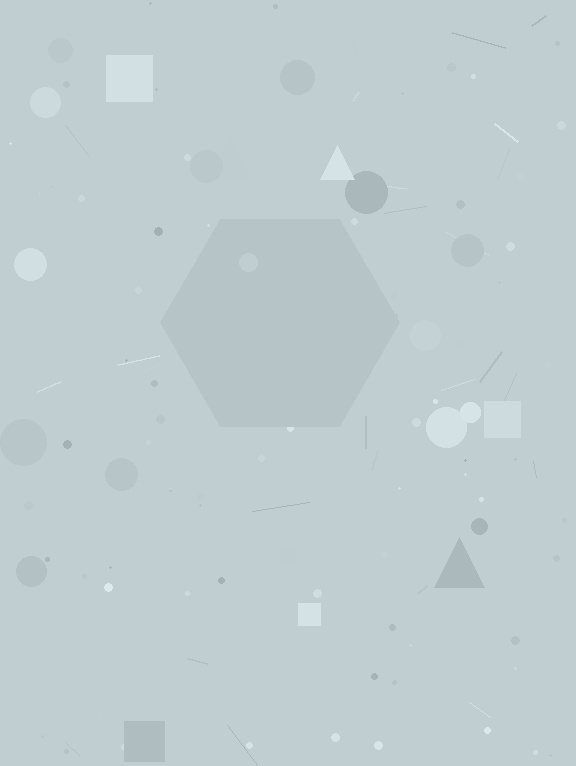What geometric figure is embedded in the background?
A hexagon is embedded in the background.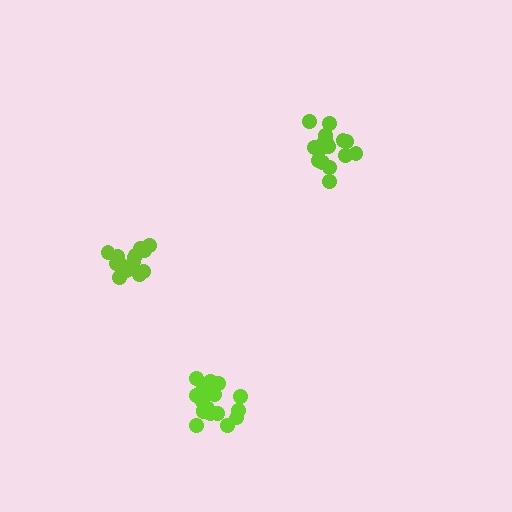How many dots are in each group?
Group 1: 20 dots, Group 2: 17 dots, Group 3: 15 dots (52 total).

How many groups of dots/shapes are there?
There are 3 groups.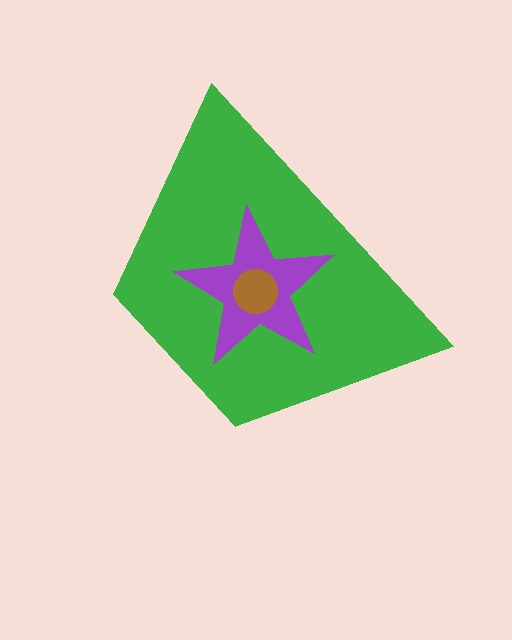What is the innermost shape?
The brown circle.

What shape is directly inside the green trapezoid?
The purple star.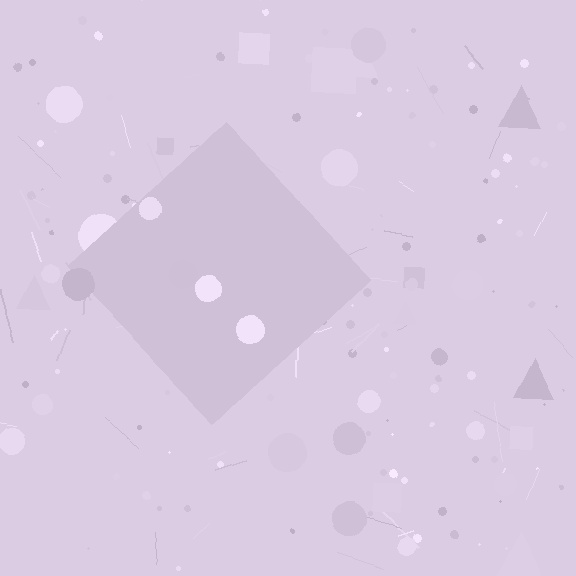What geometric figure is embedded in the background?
A diamond is embedded in the background.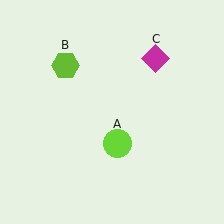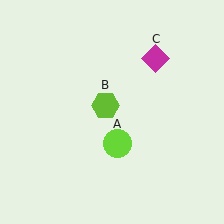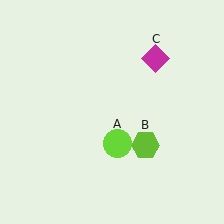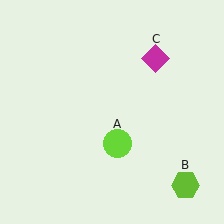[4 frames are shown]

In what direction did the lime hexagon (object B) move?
The lime hexagon (object B) moved down and to the right.